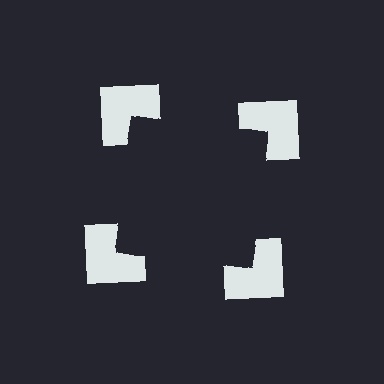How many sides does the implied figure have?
4 sides.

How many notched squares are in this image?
There are 4 — one at each vertex of the illusory square.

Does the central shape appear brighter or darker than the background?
It typically appears slightly darker than the background, even though no actual brightness change is drawn.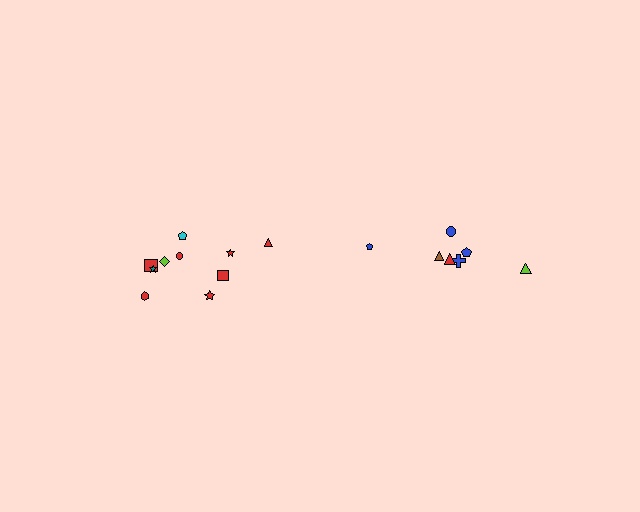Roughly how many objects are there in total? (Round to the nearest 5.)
Roughly 15 objects in total.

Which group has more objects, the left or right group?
The left group.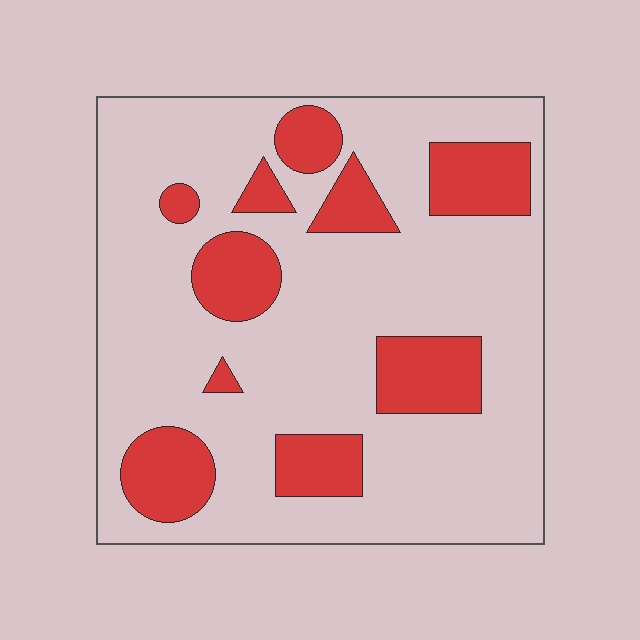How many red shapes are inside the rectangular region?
10.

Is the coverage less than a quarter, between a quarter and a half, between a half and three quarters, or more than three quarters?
Less than a quarter.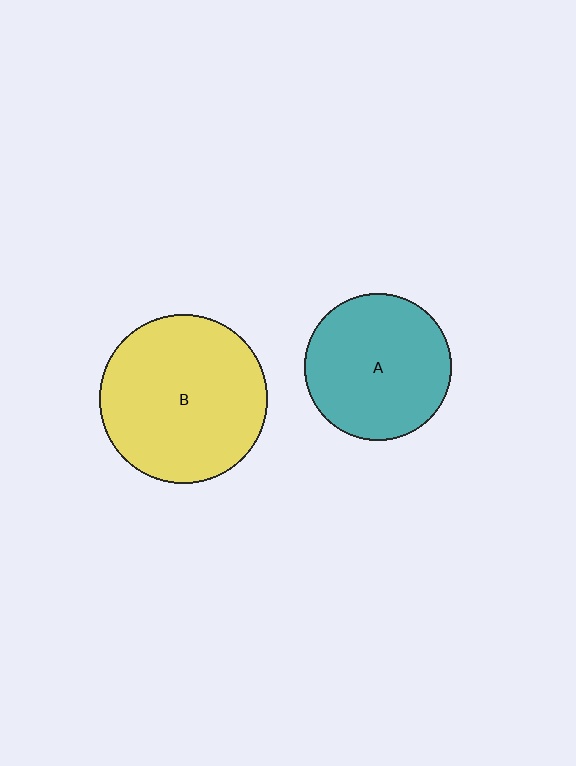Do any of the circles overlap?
No, none of the circles overlap.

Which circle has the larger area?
Circle B (yellow).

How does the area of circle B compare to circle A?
Approximately 1.3 times.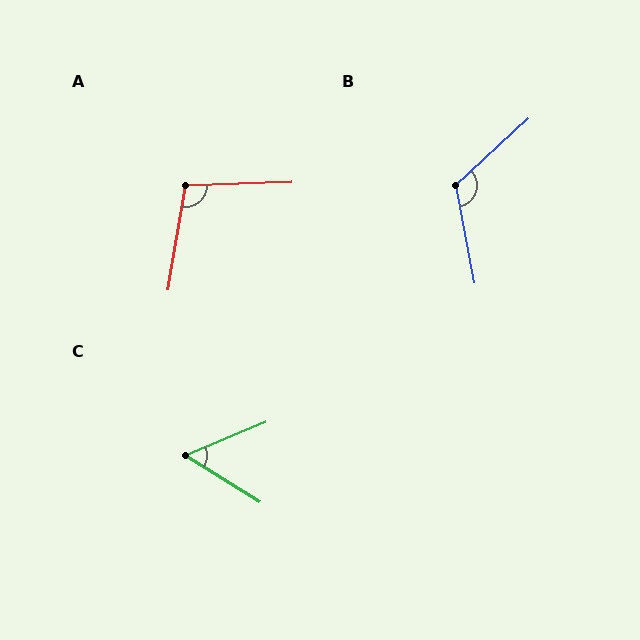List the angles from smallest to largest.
C (55°), A (102°), B (122°).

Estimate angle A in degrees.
Approximately 102 degrees.